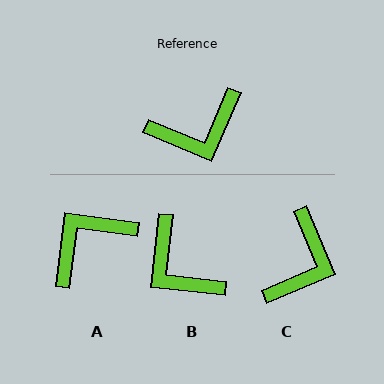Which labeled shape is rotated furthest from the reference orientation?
A, about 164 degrees away.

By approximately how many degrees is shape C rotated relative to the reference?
Approximately 46 degrees counter-clockwise.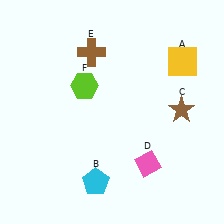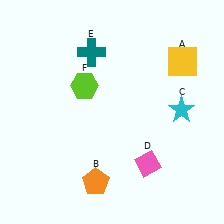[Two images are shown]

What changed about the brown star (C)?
In Image 1, C is brown. In Image 2, it changed to cyan.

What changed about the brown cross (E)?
In Image 1, E is brown. In Image 2, it changed to teal.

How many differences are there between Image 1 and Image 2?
There are 3 differences between the two images.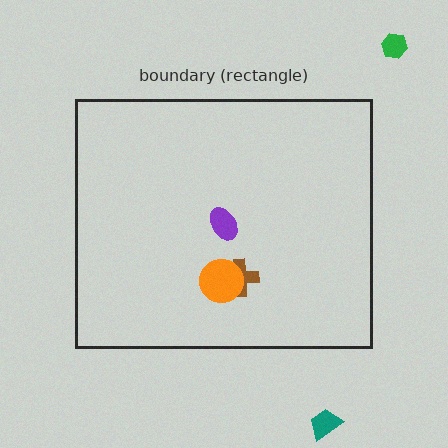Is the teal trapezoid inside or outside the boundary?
Outside.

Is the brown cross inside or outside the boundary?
Inside.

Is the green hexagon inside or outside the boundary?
Outside.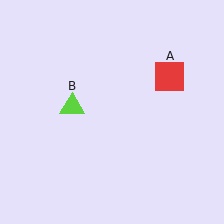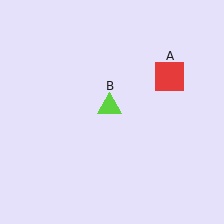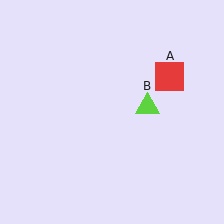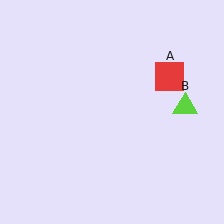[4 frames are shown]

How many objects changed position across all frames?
1 object changed position: lime triangle (object B).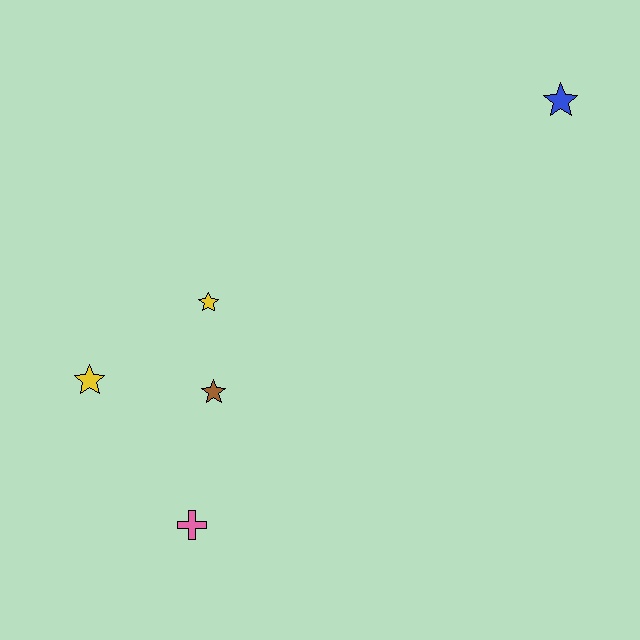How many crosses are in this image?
There is 1 cross.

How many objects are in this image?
There are 5 objects.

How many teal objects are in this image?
There are no teal objects.